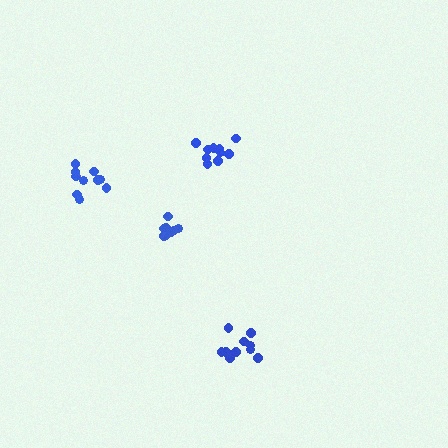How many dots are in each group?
Group 1: 10 dots, Group 2: 10 dots, Group 3: 9 dots, Group 4: 11 dots (40 total).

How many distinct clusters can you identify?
There are 4 distinct clusters.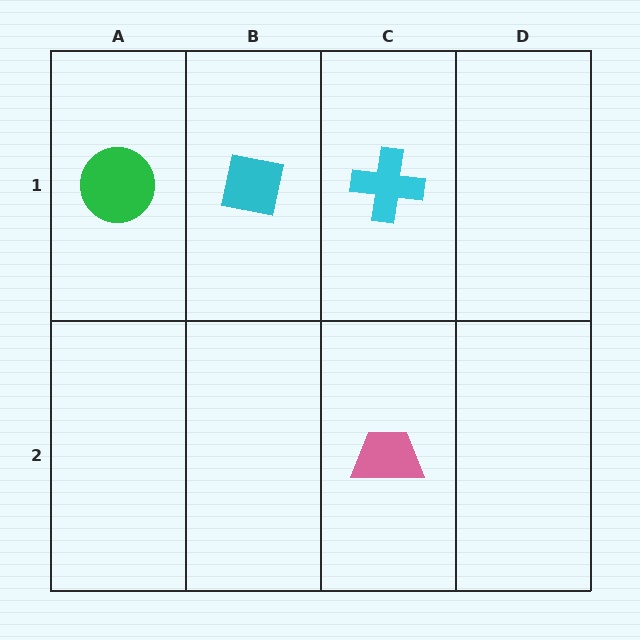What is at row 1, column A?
A green circle.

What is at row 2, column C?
A pink trapezoid.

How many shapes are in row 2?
1 shape.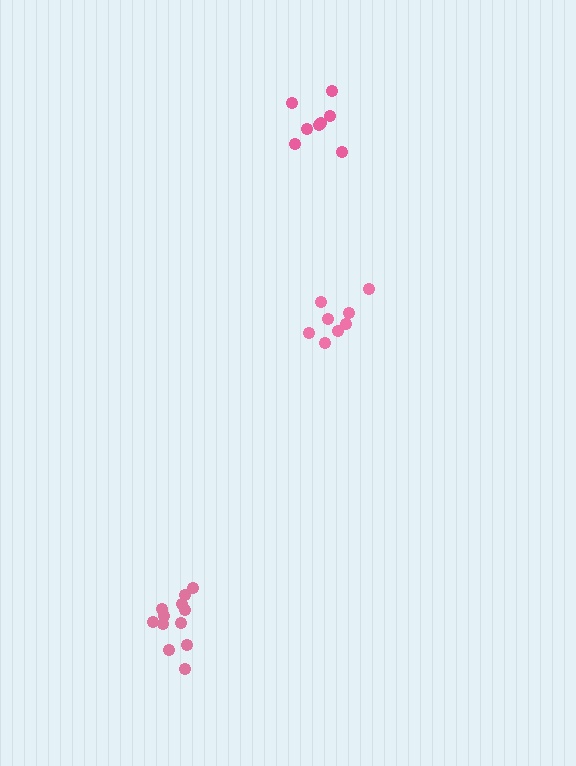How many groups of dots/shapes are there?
There are 3 groups.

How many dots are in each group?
Group 1: 8 dots, Group 2: 8 dots, Group 3: 12 dots (28 total).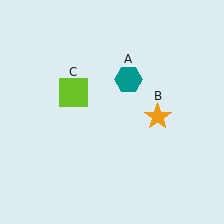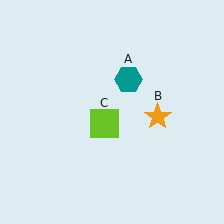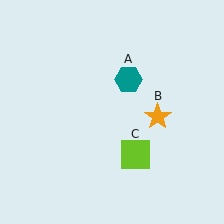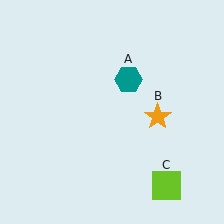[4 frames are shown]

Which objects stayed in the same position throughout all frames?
Teal hexagon (object A) and orange star (object B) remained stationary.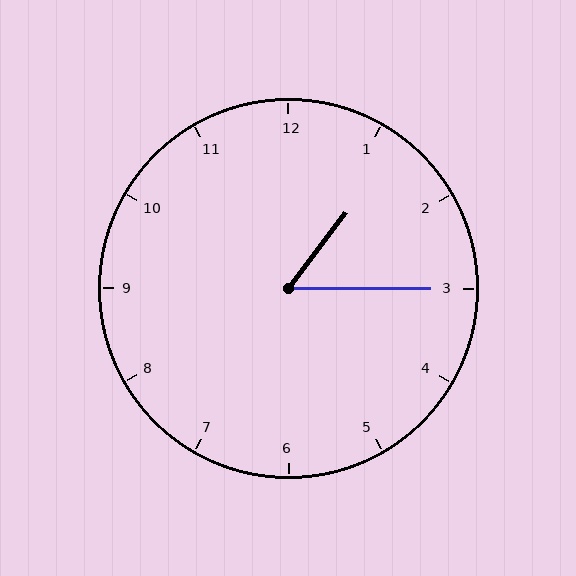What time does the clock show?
1:15.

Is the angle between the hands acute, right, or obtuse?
It is acute.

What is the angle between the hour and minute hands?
Approximately 52 degrees.